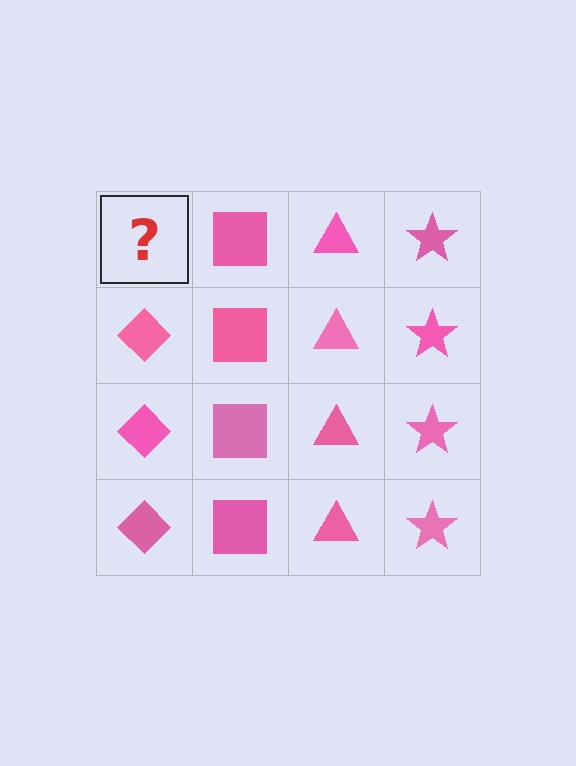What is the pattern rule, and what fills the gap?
The rule is that each column has a consistent shape. The gap should be filled with a pink diamond.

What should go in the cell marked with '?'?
The missing cell should contain a pink diamond.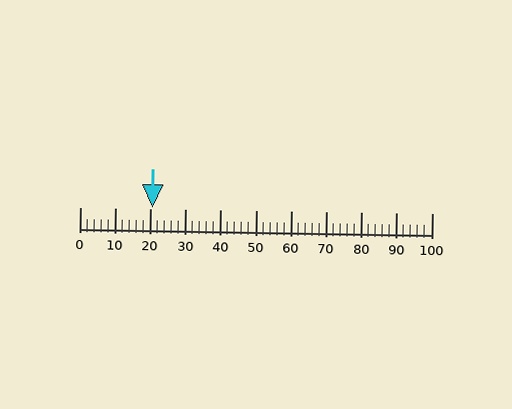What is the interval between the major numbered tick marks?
The major tick marks are spaced 10 units apart.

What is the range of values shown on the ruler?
The ruler shows values from 0 to 100.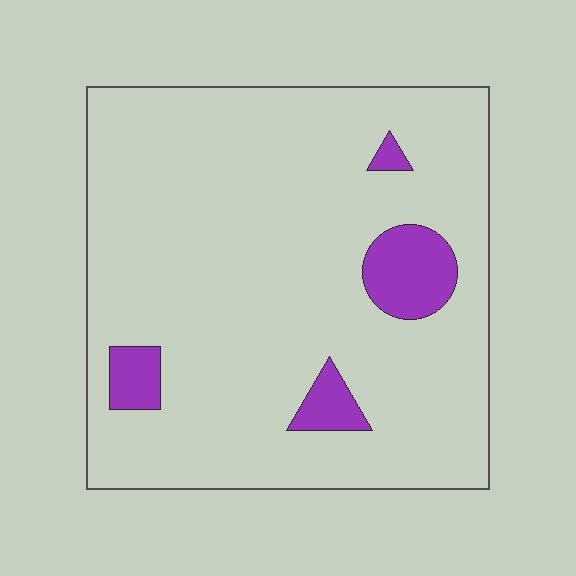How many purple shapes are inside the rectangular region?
4.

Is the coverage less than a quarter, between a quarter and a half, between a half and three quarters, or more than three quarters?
Less than a quarter.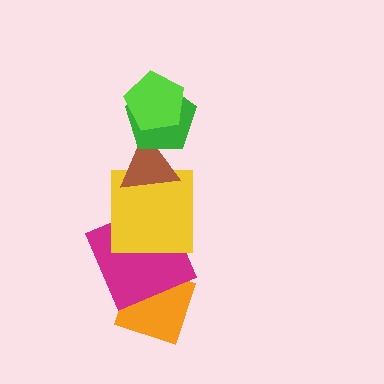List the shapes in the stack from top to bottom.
From top to bottom: the lime pentagon, the green pentagon, the brown triangle, the yellow square, the magenta square, the orange diamond.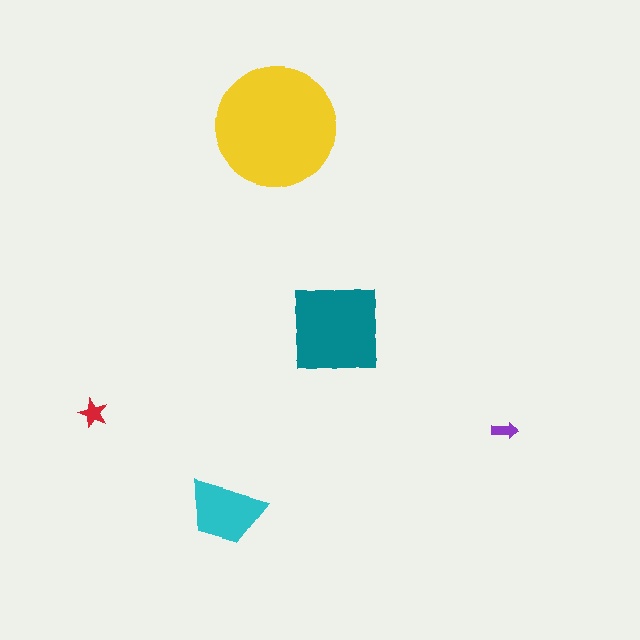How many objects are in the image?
There are 5 objects in the image.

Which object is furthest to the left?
The red star is leftmost.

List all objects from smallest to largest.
The purple arrow, the red star, the cyan trapezoid, the teal square, the yellow circle.